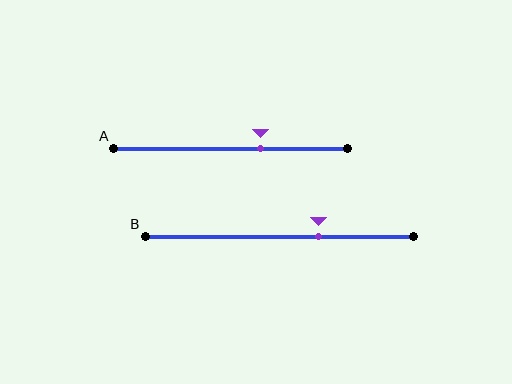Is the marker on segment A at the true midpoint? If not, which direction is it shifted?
No, the marker on segment A is shifted to the right by about 13% of the segment length.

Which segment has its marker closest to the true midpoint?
Segment A has its marker closest to the true midpoint.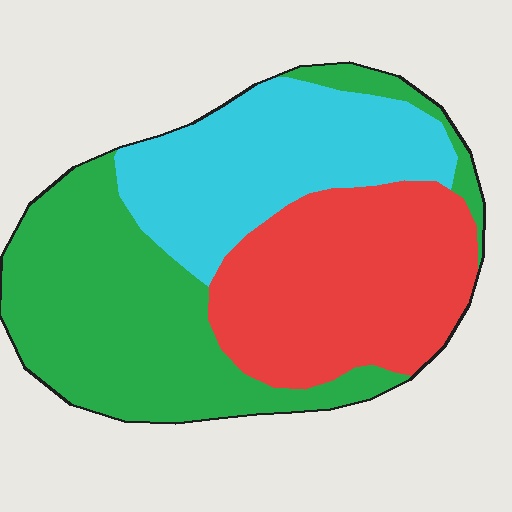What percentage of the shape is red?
Red takes up about one third (1/3) of the shape.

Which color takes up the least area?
Cyan, at roughly 30%.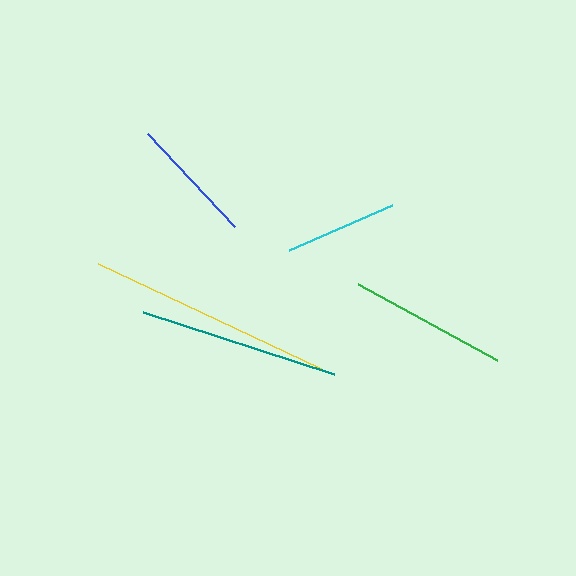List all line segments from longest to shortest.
From longest to shortest: yellow, teal, green, blue, cyan.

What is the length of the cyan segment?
The cyan segment is approximately 113 pixels long.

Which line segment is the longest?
The yellow line is the longest at approximately 246 pixels.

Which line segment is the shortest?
The cyan line is the shortest at approximately 113 pixels.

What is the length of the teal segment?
The teal segment is approximately 201 pixels long.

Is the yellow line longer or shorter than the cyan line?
The yellow line is longer than the cyan line.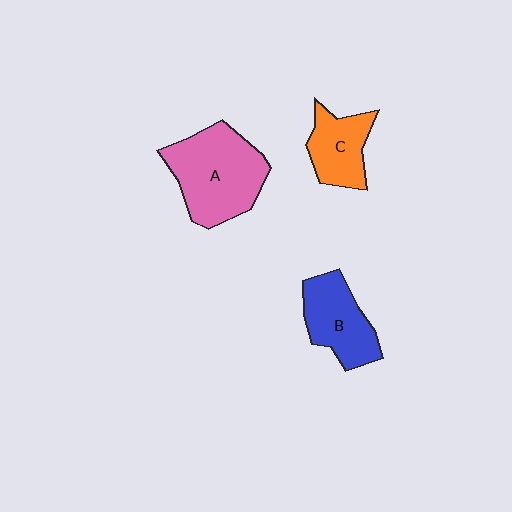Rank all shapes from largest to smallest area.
From largest to smallest: A (pink), B (blue), C (orange).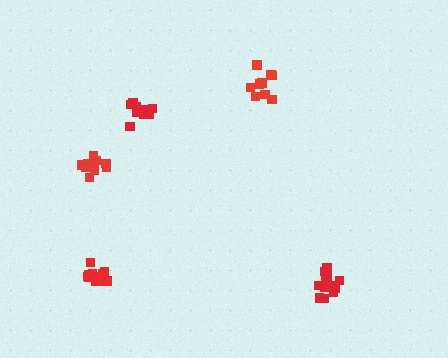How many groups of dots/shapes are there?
There are 5 groups.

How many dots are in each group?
Group 1: 13 dots, Group 2: 10 dots, Group 3: 12 dots, Group 4: 9 dots, Group 5: 10 dots (54 total).